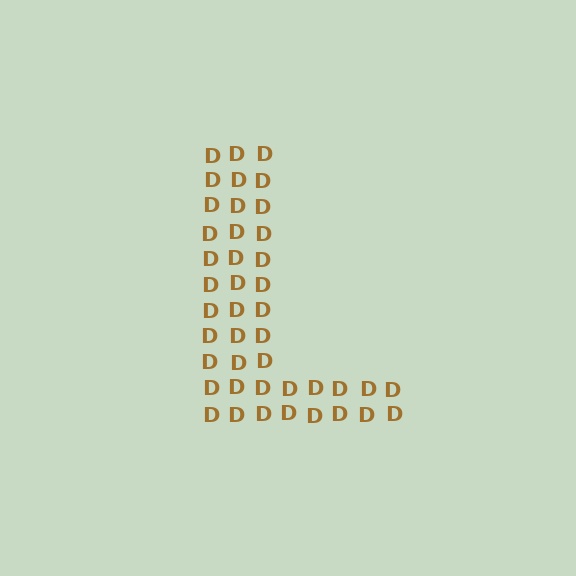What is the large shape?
The large shape is the letter L.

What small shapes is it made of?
It is made of small letter D's.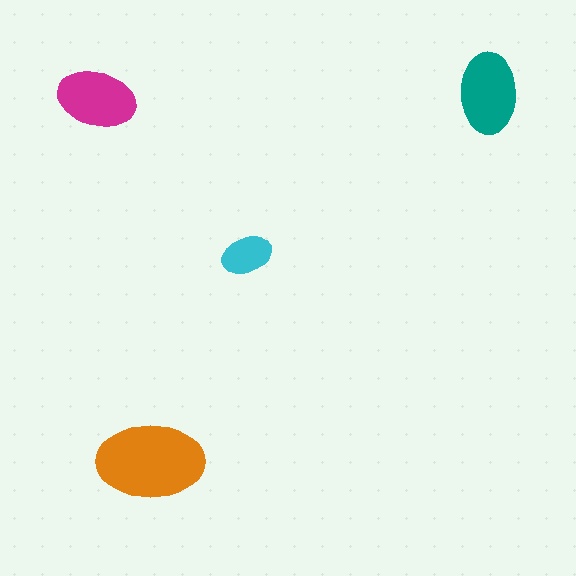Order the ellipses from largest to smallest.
the orange one, the teal one, the magenta one, the cyan one.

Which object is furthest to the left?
The magenta ellipse is leftmost.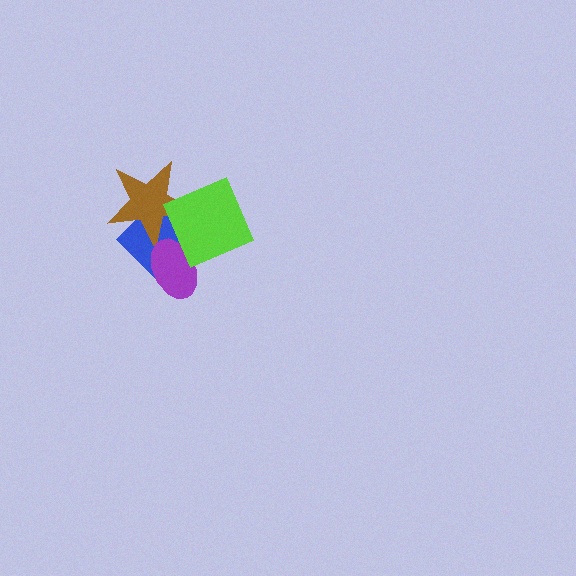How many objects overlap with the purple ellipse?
3 objects overlap with the purple ellipse.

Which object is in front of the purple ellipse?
The lime diamond is in front of the purple ellipse.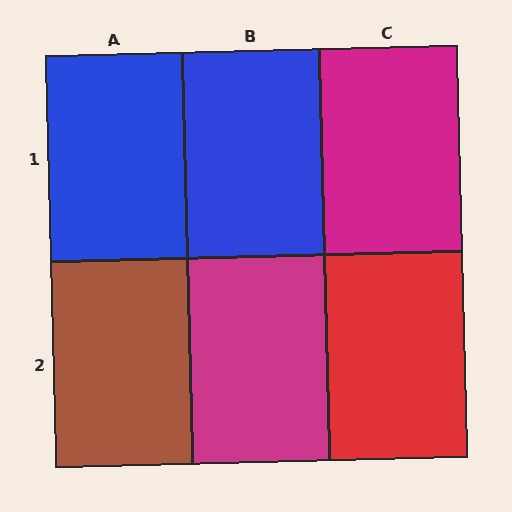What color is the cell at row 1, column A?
Blue.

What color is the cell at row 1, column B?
Blue.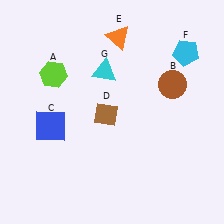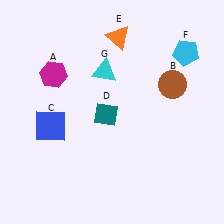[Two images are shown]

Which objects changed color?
A changed from lime to magenta. D changed from brown to teal.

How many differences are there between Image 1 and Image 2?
There are 2 differences between the two images.